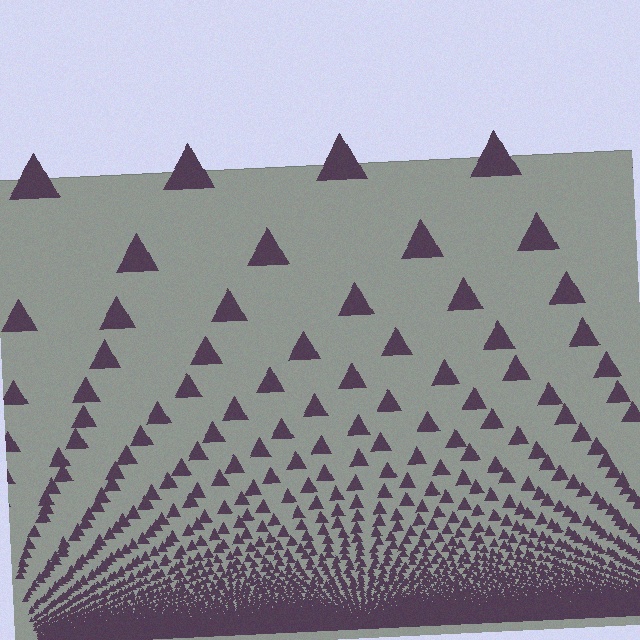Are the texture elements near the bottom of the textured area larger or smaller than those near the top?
Smaller. The gradient is inverted — elements near the bottom are smaller and denser.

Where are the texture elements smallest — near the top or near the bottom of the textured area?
Near the bottom.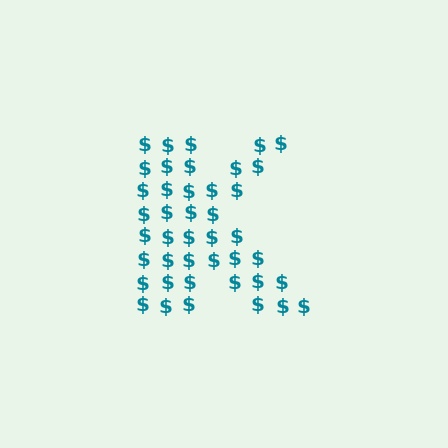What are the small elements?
The small elements are dollar signs.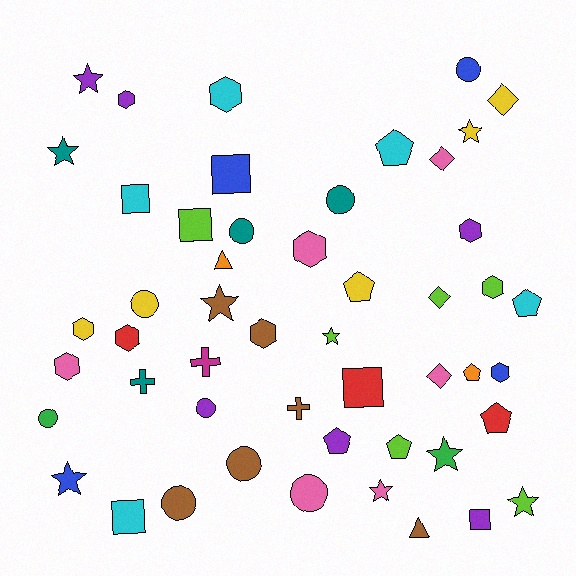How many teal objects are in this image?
There are 4 teal objects.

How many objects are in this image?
There are 50 objects.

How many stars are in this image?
There are 9 stars.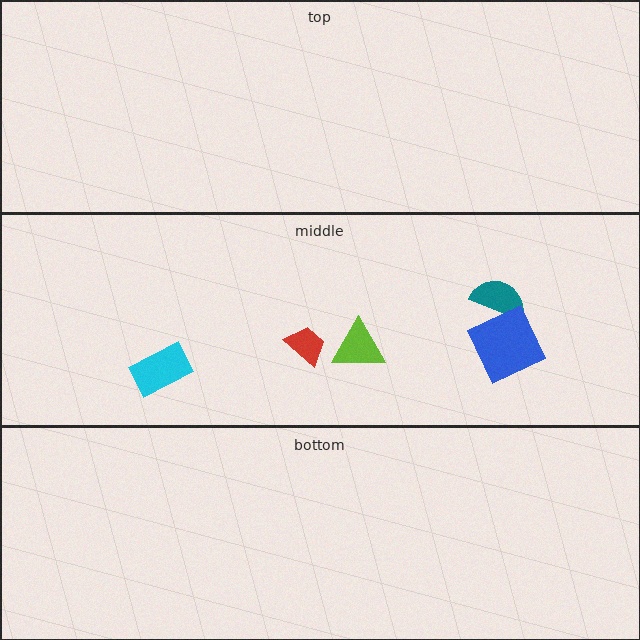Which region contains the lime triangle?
The middle region.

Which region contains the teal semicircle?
The middle region.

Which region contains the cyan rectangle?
The middle region.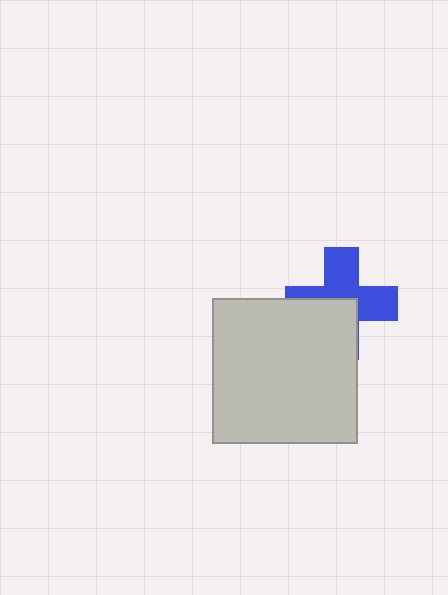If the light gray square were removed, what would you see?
You would see the complete blue cross.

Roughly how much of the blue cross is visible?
About half of it is visible (roughly 55%).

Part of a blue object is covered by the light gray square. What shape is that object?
It is a cross.